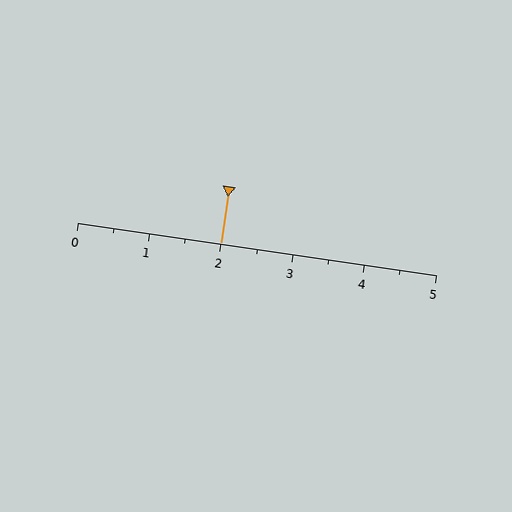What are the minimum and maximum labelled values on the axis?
The axis runs from 0 to 5.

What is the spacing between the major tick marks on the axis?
The major ticks are spaced 1 apart.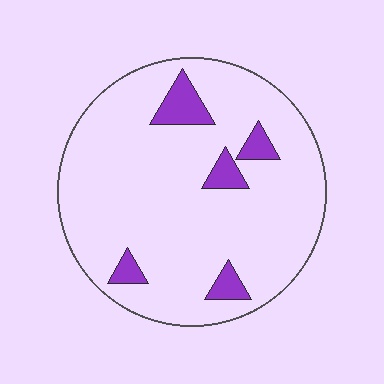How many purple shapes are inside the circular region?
5.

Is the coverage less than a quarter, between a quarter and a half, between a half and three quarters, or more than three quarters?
Less than a quarter.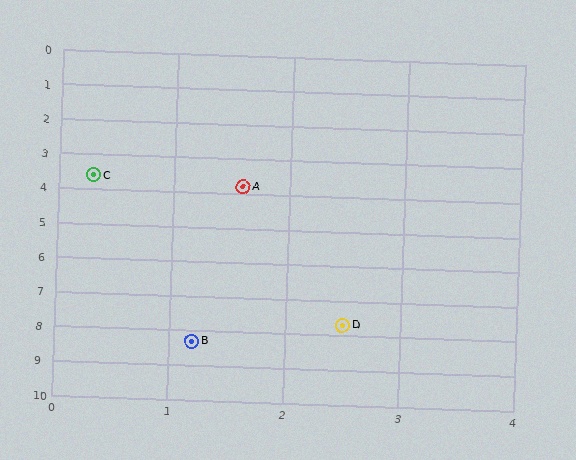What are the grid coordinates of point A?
Point A is at approximately (1.6, 3.8).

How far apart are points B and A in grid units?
Points B and A are about 4.5 grid units apart.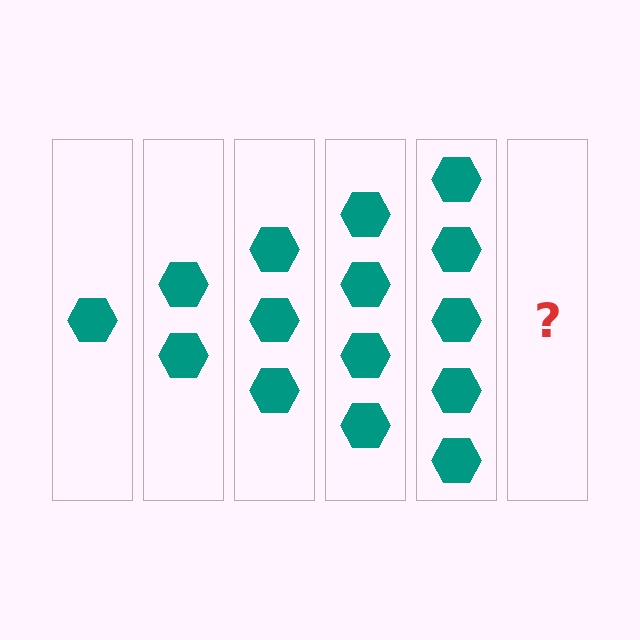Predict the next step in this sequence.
The next step is 6 hexagons.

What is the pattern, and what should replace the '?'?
The pattern is that each step adds one more hexagon. The '?' should be 6 hexagons.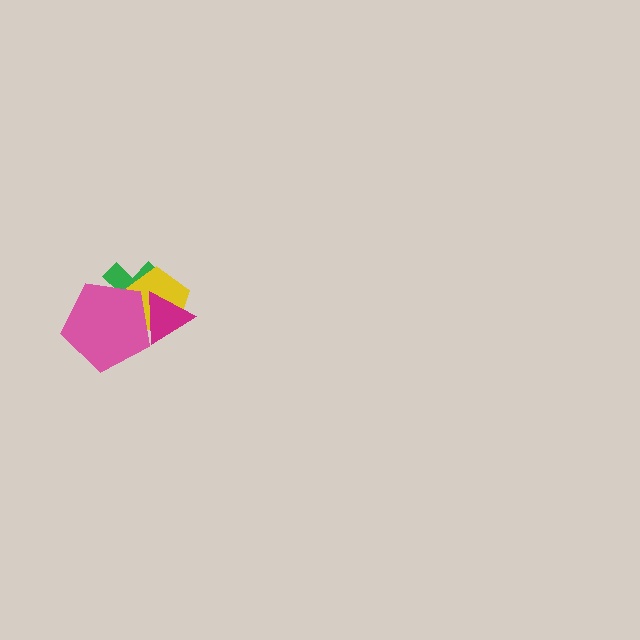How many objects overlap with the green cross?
3 objects overlap with the green cross.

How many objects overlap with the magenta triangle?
3 objects overlap with the magenta triangle.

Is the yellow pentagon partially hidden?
Yes, it is partially covered by another shape.